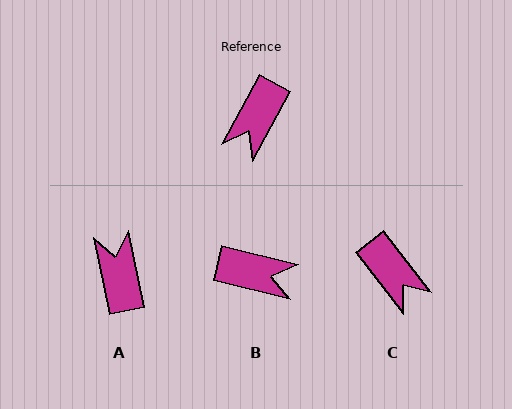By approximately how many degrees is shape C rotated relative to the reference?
Approximately 66 degrees counter-clockwise.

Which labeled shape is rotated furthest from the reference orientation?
A, about 140 degrees away.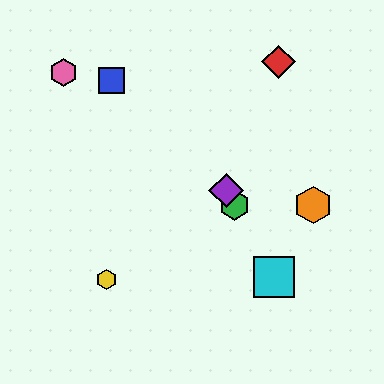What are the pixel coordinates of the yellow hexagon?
The yellow hexagon is at (107, 279).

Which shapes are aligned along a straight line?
The green hexagon, the purple diamond, the cyan square are aligned along a straight line.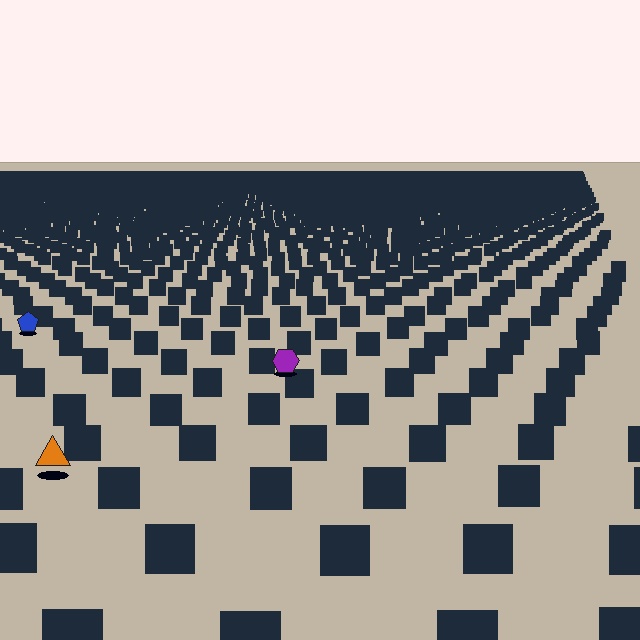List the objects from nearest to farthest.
From nearest to farthest: the orange triangle, the purple hexagon, the blue pentagon.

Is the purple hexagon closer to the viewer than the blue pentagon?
Yes. The purple hexagon is closer — you can tell from the texture gradient: the ground texture is coarser near it.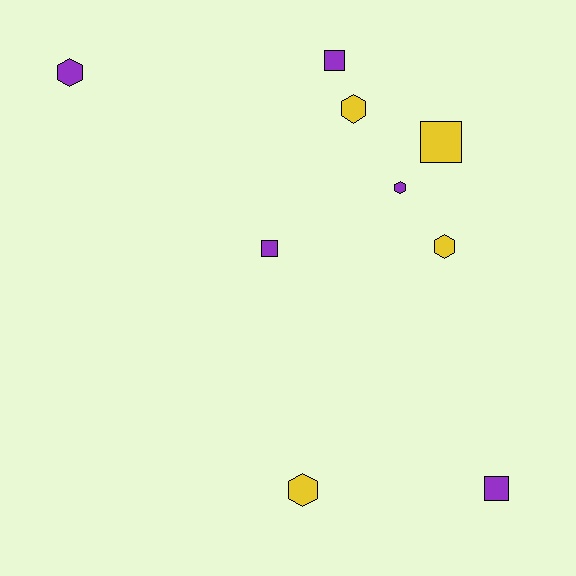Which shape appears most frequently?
Hexagon, with 5 objects.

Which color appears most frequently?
Purple, with 5 objects.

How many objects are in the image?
There are 9 objects.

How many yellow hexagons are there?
There are 3 yellow hexagons.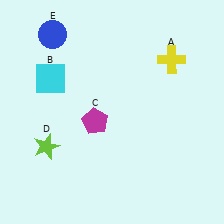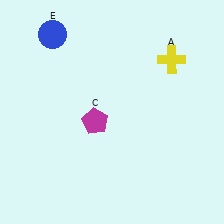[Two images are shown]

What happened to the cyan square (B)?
The cyan square (B) was removed in Image 2. It was in the top-left area of Image 1.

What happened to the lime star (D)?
The lime star (D) was removed in Image 2. It was in the bottom-left area of Image 1.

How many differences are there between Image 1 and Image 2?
There are 2 differences between the two images.